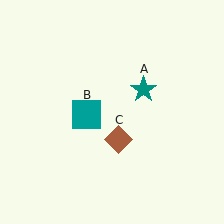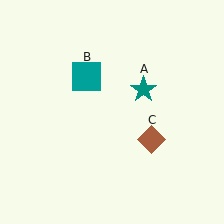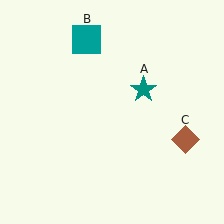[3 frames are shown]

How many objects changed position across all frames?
2 objects changed position: teal square (object B), brown diamond (object C).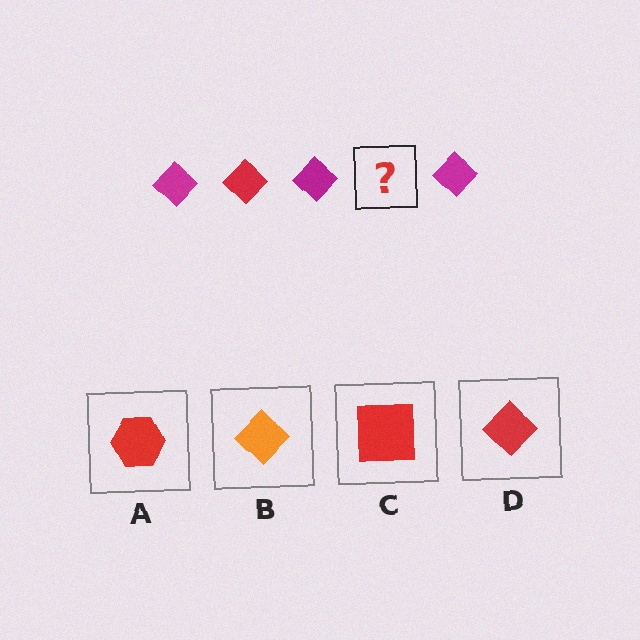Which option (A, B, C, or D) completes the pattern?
D.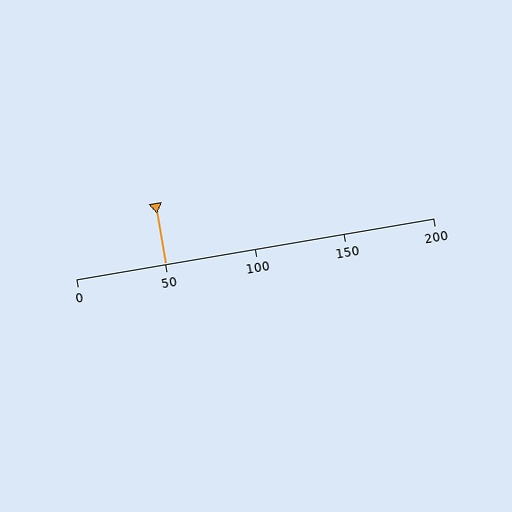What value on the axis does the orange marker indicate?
The marker indicates approximately 50.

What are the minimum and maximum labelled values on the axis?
The axis runs from 0 to 200.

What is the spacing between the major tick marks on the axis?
The major ticks are spaced 50 apart.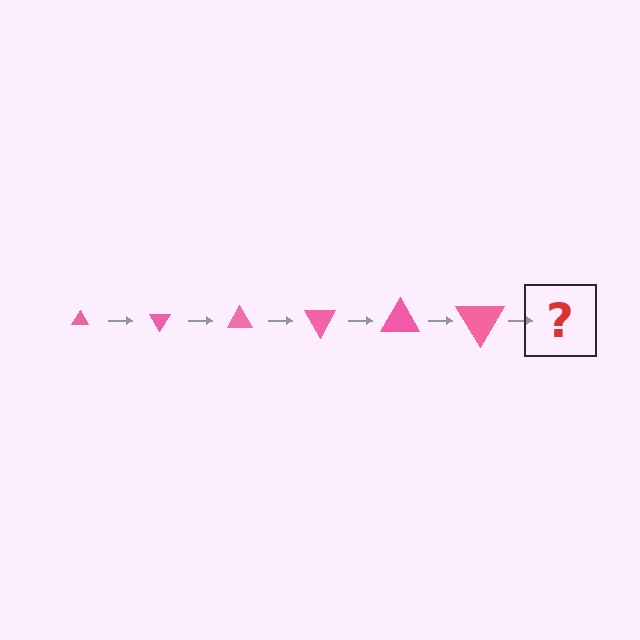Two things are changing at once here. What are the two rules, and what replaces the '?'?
The two rules are that the triangle grows larger each step and it rotates 60 degrees each step. The '?' should be a triangle, larger than the previous one and rotated 360 degrees from the start.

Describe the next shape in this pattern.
It should be a triangle, larger than the previous one and rotated 360 degrees from the start.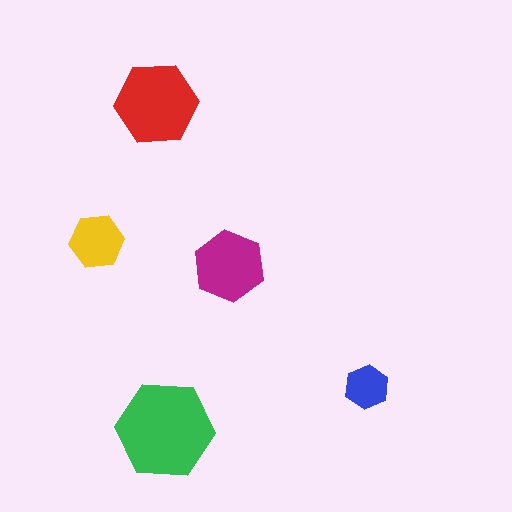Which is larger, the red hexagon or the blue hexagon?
The red one.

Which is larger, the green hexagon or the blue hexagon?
The green one.